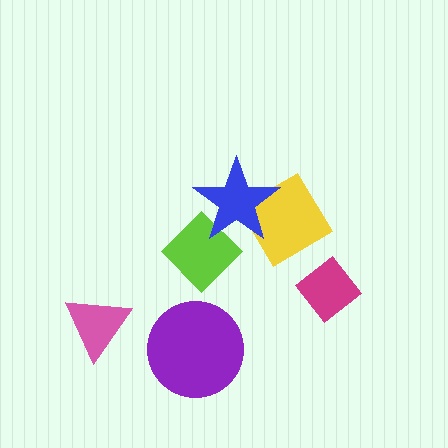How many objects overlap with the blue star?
2 objects overlap with the blue star.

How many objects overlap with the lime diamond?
1 object overlaps with the lime diamond.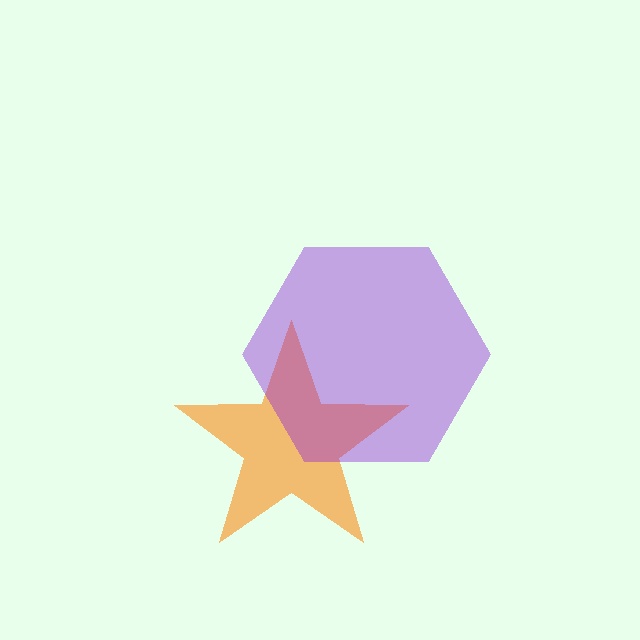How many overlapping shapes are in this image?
There are 2 overlapping shapes in the image.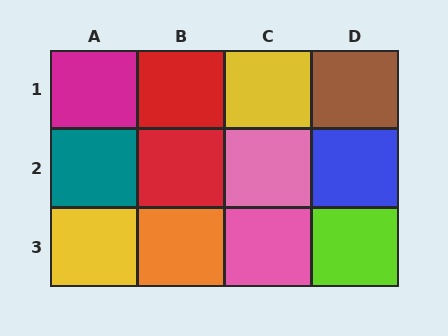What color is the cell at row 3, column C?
Pink.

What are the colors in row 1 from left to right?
Magenta, red, yellow, brown.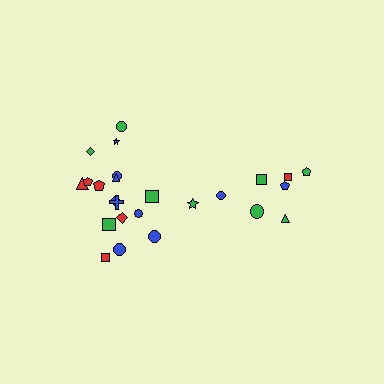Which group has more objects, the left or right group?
The left group.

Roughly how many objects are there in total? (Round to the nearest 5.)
Roughly 25 objects in total.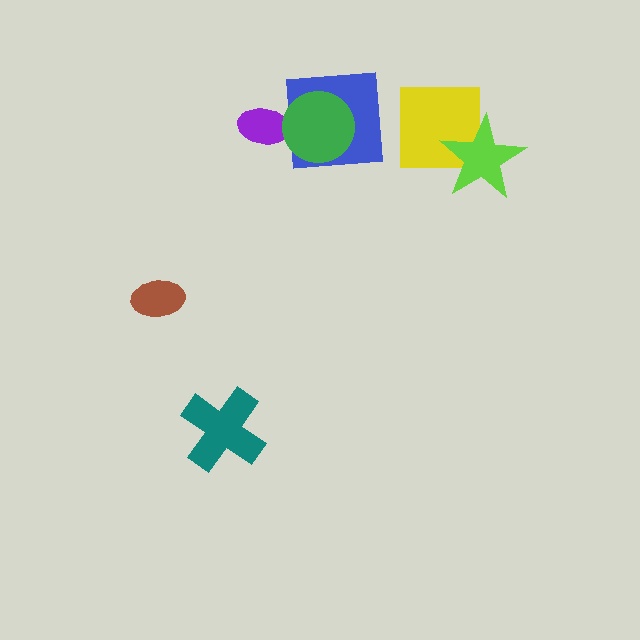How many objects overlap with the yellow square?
1 object overlaps with the yellow square.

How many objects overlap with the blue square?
1 object overlaps with the blue square.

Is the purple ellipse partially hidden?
Yes, it is partially covered by another shape.